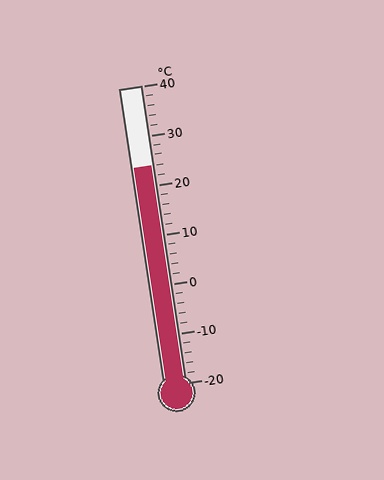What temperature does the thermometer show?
The thermometer shows approximately 24°C.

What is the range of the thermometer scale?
The thermometer scale ranges from -20°C to 40°C.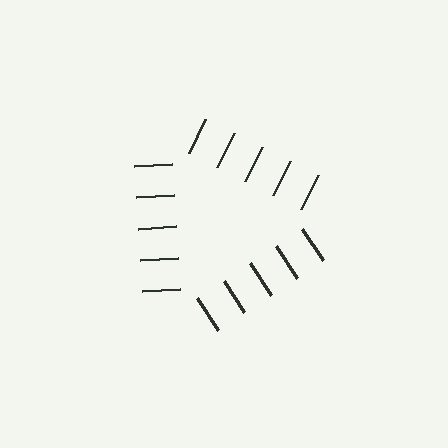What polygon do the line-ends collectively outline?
An illusory triangle — the line segments terminate on its edges but no continuous stroke is drawn.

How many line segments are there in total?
15 — 5 along each of the 3 edges.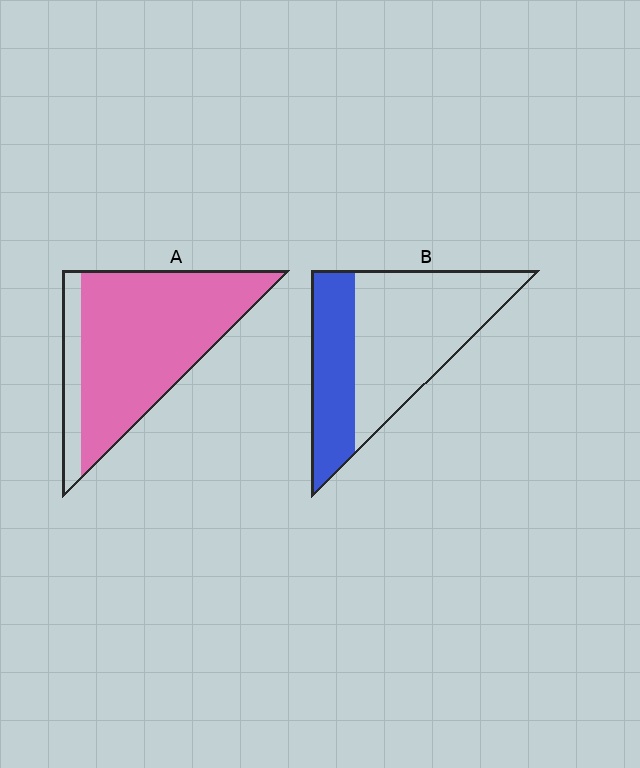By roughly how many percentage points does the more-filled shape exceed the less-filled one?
By roughly 50 percentage points (A over B).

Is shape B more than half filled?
No.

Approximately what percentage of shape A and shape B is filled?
A is approximately 85% and B is approximately 35%.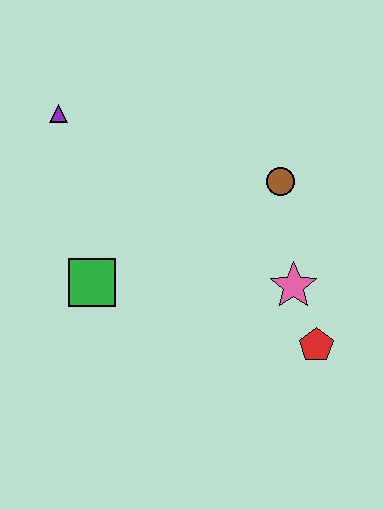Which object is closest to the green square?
The purple triangle is closest to the green square.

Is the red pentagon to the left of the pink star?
No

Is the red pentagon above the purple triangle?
No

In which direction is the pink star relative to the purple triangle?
The pink star is to the right of the purple triangle.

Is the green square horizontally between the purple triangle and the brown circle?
Yes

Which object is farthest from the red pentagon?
The purple triangle is farthest from the red pentagon.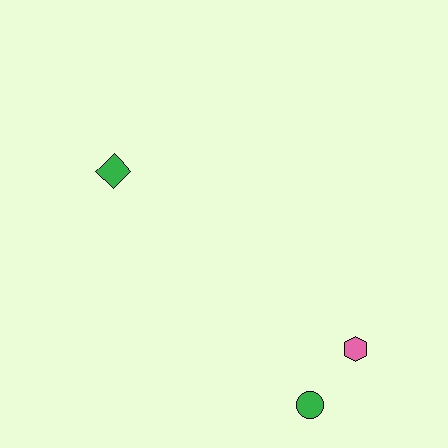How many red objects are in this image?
There are no red objects.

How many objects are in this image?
There are 3 objects.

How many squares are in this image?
There are no squares.